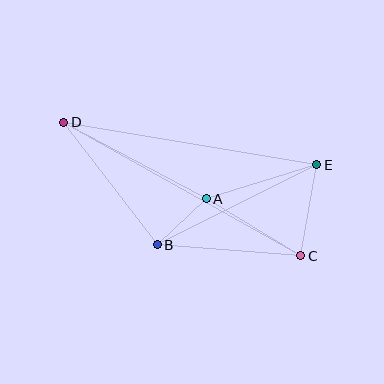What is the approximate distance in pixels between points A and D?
The distance between A and D is approximately 162 pixels.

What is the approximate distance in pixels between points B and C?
The distance between B and C is approximately 144 pixels.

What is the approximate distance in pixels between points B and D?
The distance between B and D is approximately 154 pixels.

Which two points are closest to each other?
Points A and B are closest to each other.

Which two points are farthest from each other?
Points C and D are farthest from each other.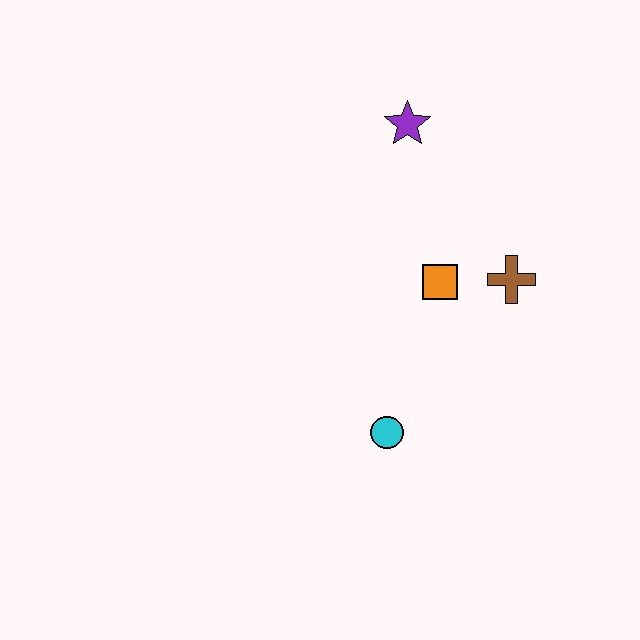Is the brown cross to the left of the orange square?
No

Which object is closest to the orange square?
The brown cross is closest to the orange square.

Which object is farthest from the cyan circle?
The purple star is farthest from the cyan circle.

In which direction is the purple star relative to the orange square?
The purple star is above the orange square.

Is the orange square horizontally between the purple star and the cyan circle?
No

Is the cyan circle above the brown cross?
No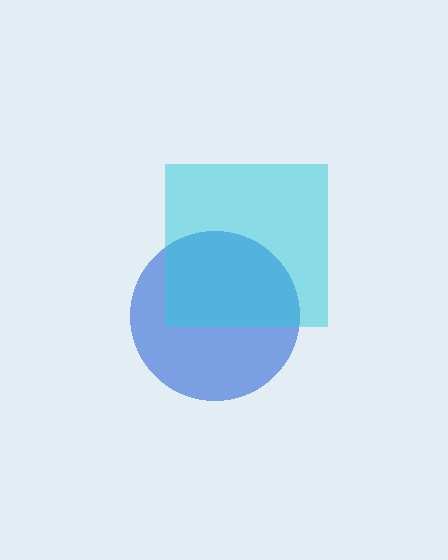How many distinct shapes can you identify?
There are 2 distinct shapes: a blue circle, a cyan square.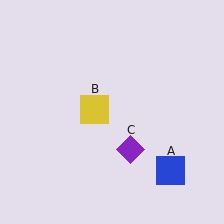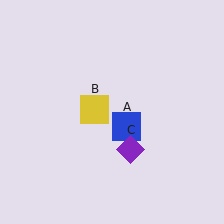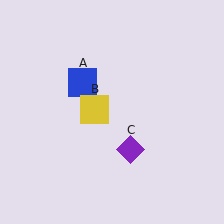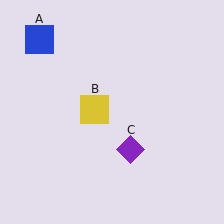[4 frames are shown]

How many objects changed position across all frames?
1 object changed position: blue square (object A).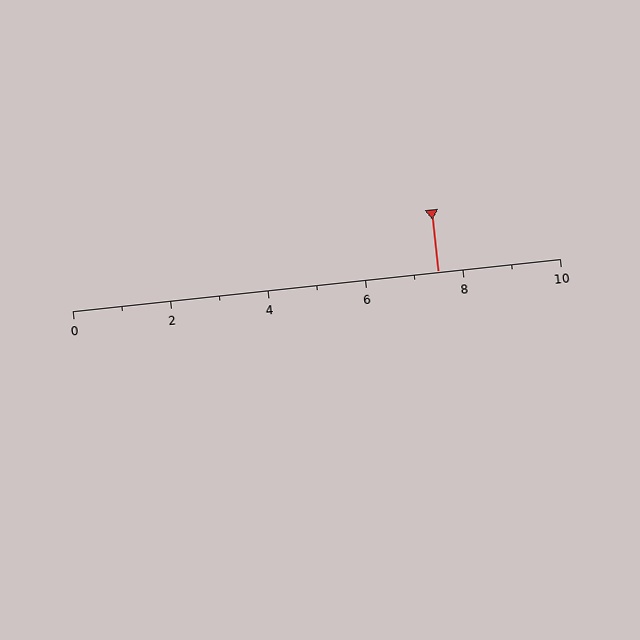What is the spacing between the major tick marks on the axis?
The major ticks are spaced 2 apart.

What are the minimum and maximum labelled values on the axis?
The axis runs from 0 to 10.